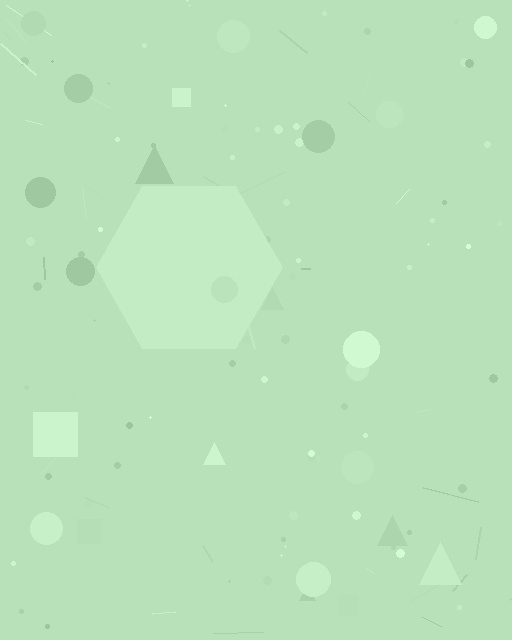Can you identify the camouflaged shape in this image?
The camouflaged shape is a hexagon.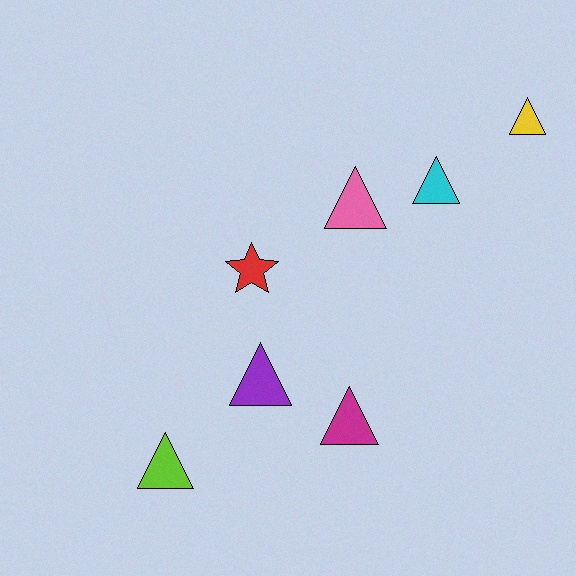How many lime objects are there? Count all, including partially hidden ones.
There is 1 lime object.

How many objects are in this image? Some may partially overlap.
There are 7 objects.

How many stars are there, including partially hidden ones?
There is 1 star.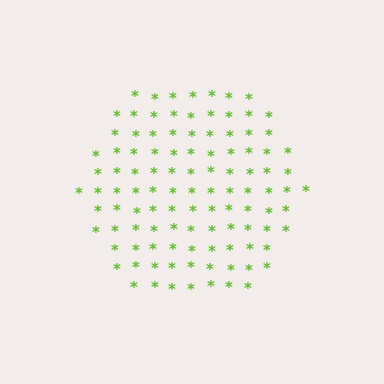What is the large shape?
The large shape is a hexagon.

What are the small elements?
The small elements are asterisks.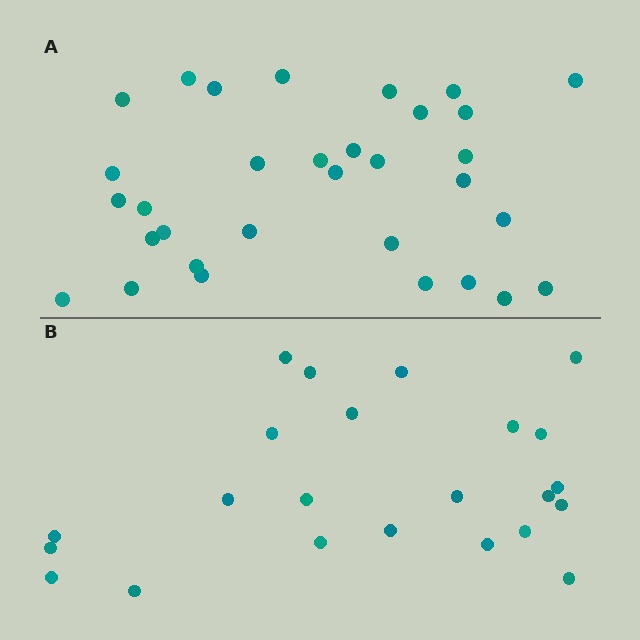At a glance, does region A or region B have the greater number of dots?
Region A (the top region) has more dots.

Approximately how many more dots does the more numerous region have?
Region A has roughly 8 or so more dots than region B.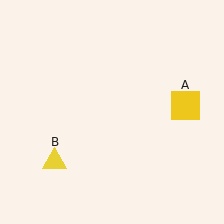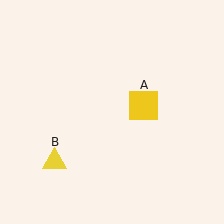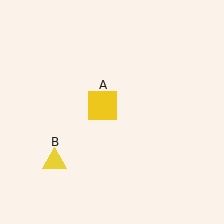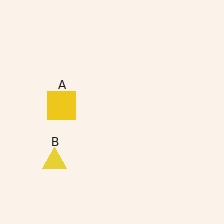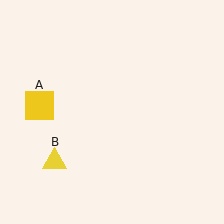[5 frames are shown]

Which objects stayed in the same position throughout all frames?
Yellow triangle (object B) remained stationary.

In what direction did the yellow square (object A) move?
The yellow square (object A) moved left.